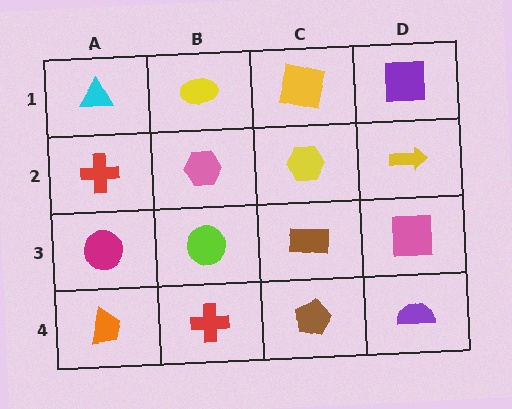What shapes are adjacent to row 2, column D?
A purple square (row 1, column D), a pink square (row 3, column D), a yellow hexagon (row 2, column C).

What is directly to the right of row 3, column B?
A brown rectangle.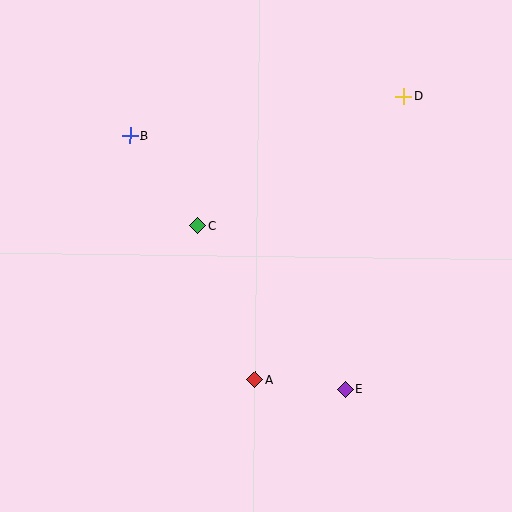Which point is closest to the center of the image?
Point C at (198, 226) is closest to the center.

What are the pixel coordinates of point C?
Point C is at (198, 226).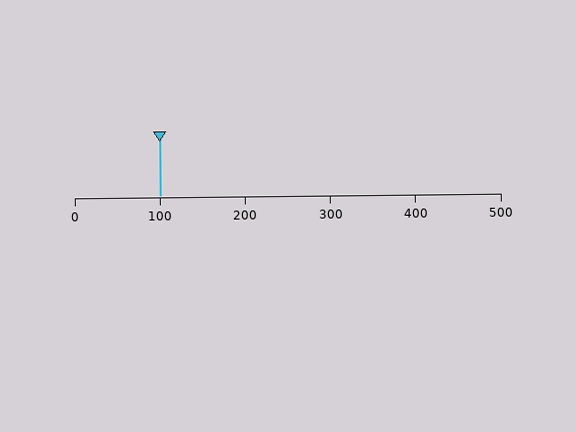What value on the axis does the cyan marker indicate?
The marker indicates approximately 100.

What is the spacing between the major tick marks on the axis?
The major ticks are spaced 100 apart.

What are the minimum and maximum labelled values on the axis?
The axis runs from 0 to 500.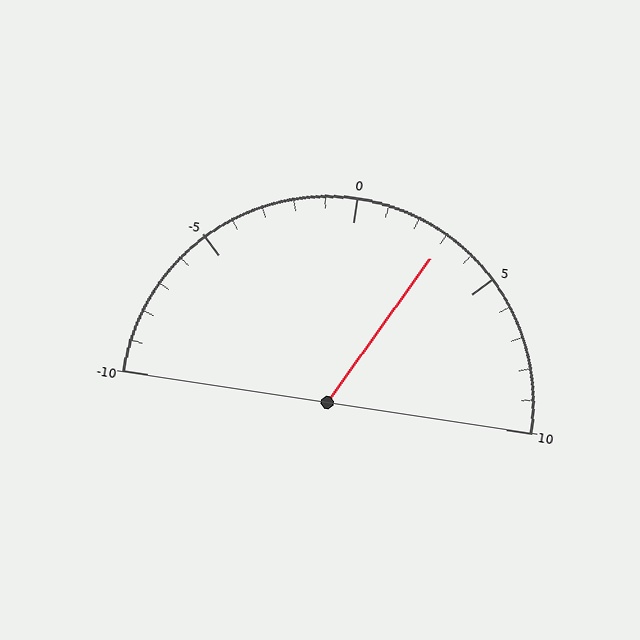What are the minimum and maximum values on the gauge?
The gauge ranges from -10 to 10.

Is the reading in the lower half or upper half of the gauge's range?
The reading is in the upper half of the range (-10 to 10).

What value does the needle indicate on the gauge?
The needle indicates approximately 3.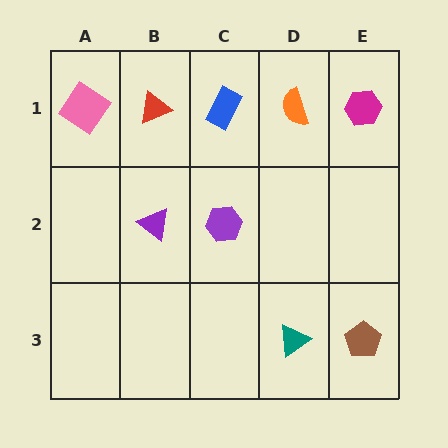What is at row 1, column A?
A pink diamond.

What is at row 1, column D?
An orange semicircle.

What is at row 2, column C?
A purple hexagon.